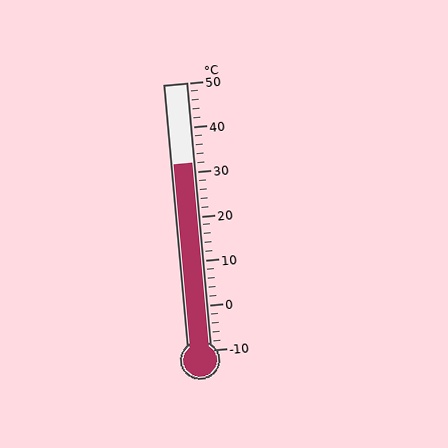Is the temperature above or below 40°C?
The temperature is below 40°C.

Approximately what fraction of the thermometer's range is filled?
The thermometer is filled to approximately 70% of its range.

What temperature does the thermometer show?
The thermometer shows approximately 32°C.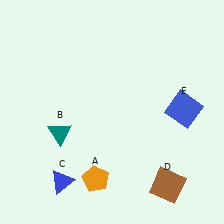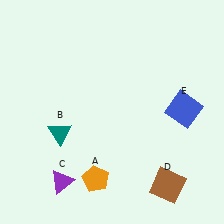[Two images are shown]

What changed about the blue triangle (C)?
In Image 1, C is blue. In Image 2, it changed to purple.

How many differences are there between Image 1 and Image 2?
There is 1 difference between the two images.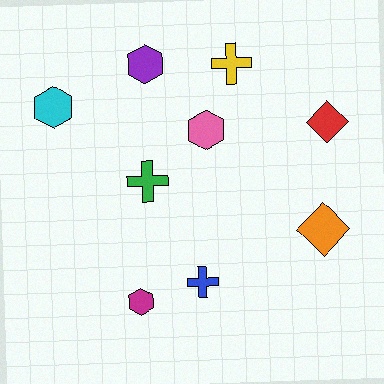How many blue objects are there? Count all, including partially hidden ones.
There is 1 blue object.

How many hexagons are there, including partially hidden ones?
There are 4 hexagons.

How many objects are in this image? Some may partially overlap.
There are 9 objects.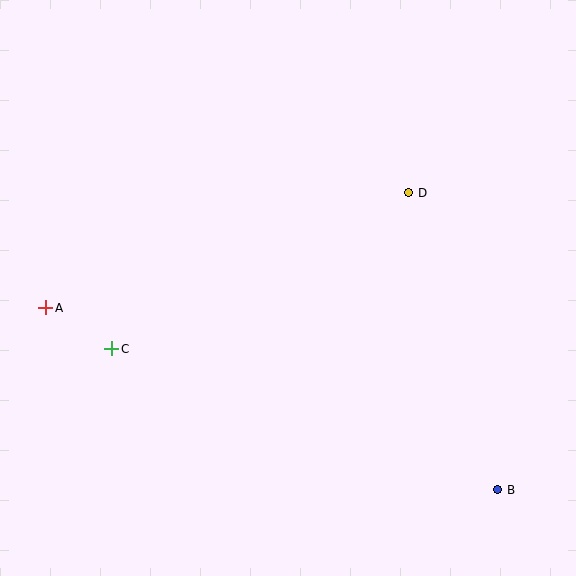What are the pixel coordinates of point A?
Point A is at (46, 308).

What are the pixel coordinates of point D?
Point D is at (409, 193).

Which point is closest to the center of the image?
Point D at (409, 193) is closest to the center.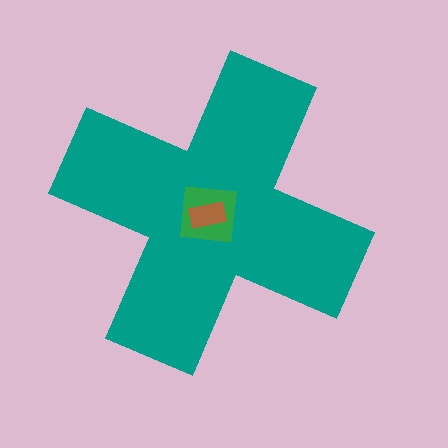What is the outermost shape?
The teal cross.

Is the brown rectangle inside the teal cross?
Yes.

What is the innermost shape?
The brown rectangle.